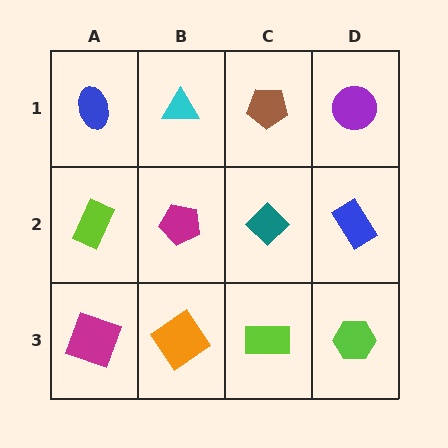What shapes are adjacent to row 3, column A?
A lime rectangle (row 2, column A), an orange diamond (row 3, column B).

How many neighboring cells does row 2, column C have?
4.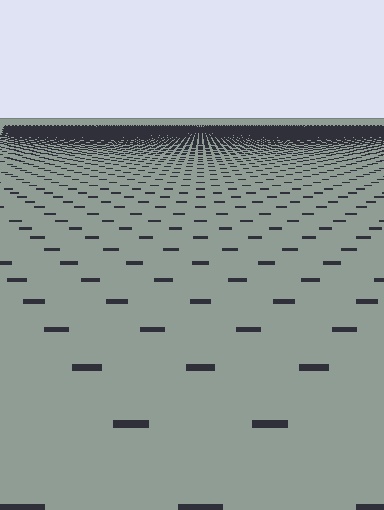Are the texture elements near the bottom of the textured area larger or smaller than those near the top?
Larger. Near the bottom, elements are closer to the viewer and appear at a bigger on-screen size.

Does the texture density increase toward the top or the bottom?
Density increases toward the top.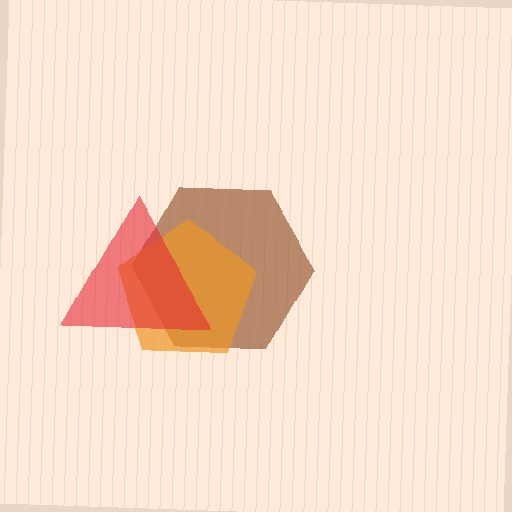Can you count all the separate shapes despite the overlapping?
Yes, there are 3 separate shapes.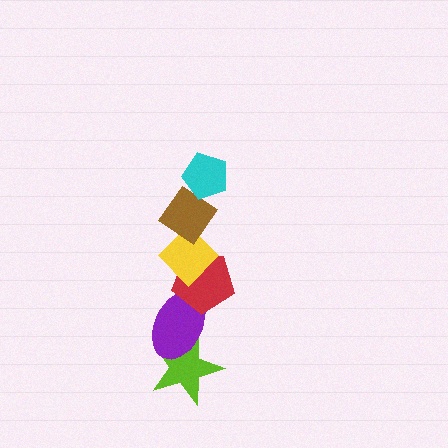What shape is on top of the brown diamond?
The cyan pentagon is on top of the brown diamond.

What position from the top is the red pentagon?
The red pentagon is 4th from the top.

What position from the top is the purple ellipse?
The purple ellipse is 5th from the top.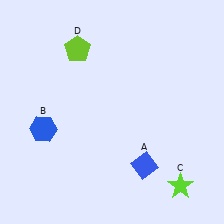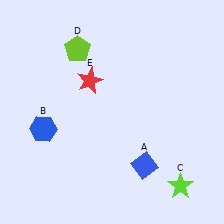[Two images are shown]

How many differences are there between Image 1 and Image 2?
There is 1 difference between the two images.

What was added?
A red star (E) was added in Image 2.